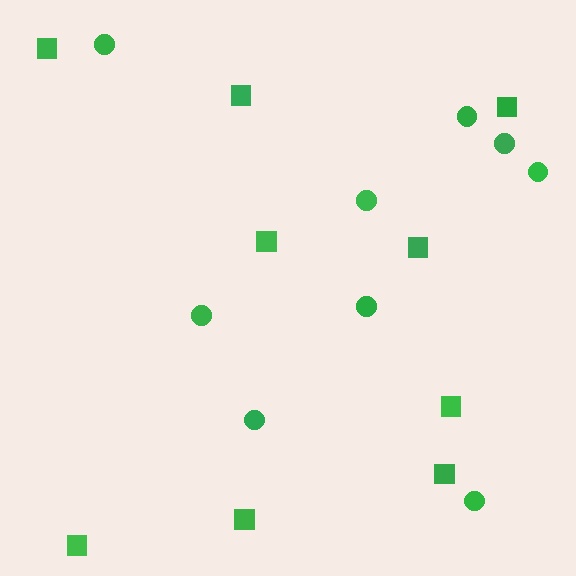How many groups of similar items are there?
There are 2 groups: one group of squares (9) and one group of circles (9).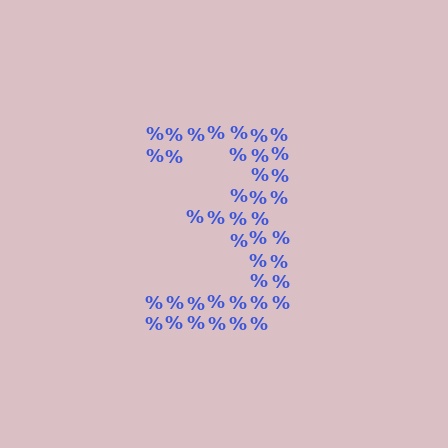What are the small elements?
The small elements are percent signs.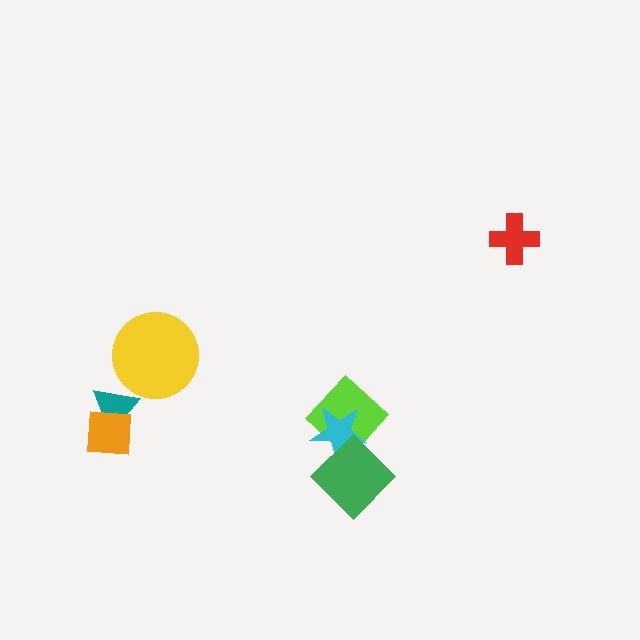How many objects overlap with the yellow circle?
0 objects overlap with the yellow circle.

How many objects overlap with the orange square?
1 object overlaps with the orange square.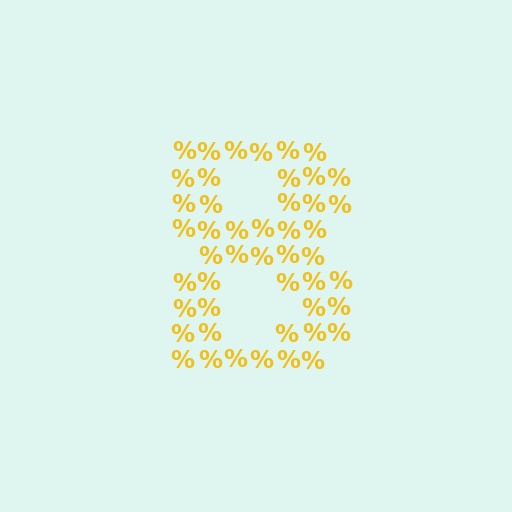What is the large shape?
The large shape is the digit 8.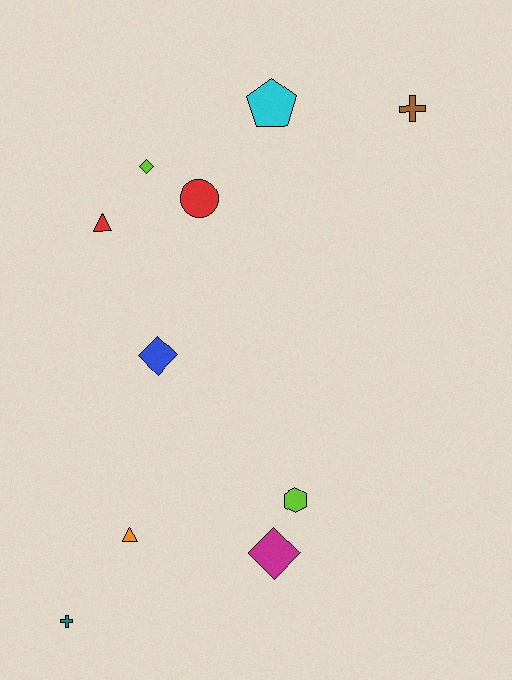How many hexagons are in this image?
There is 1 hexagon.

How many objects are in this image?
There are 10 objects.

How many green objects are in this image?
There are no green objects.